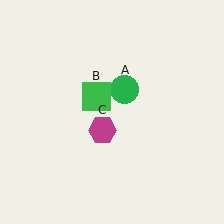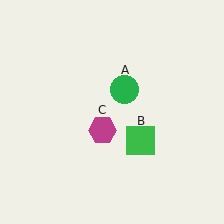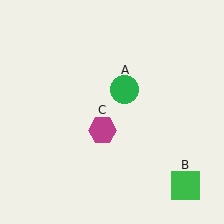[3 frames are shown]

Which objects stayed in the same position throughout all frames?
Green circle (object A) and magenta hexagon (object C) remained stationary.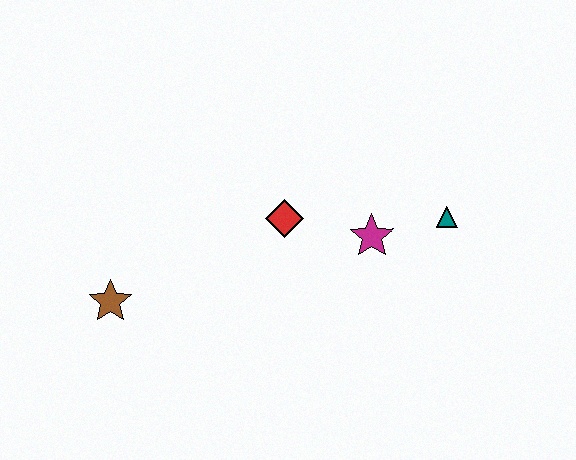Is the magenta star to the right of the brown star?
Yes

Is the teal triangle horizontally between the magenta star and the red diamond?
No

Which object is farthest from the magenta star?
The brown star is farthest from the magenta star.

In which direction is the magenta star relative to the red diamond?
The magenta star is to the right of the red diamond.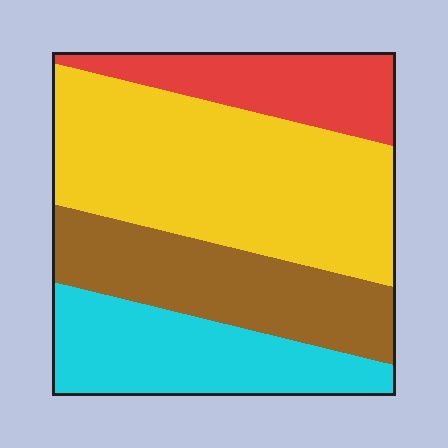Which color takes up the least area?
Red, at roughly 15%.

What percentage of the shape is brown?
Brown covers around 25% of the shape.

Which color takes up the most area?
Yellow, at roughly 40%.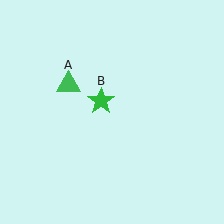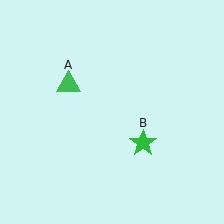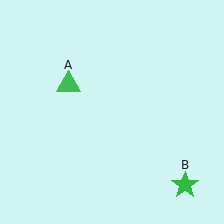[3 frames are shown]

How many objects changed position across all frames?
1 object changed position: green star (object B).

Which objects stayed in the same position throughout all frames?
Green triangle (object A) remained stationary.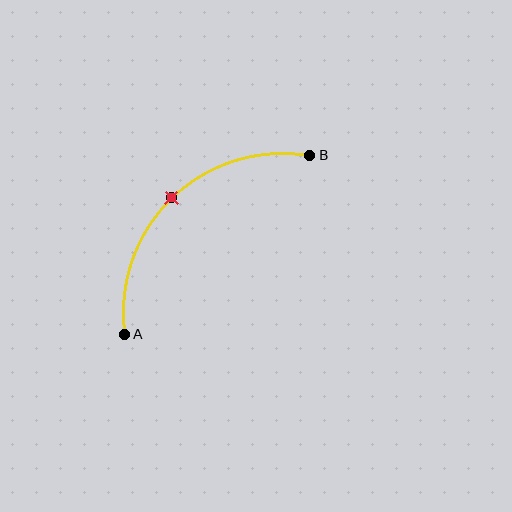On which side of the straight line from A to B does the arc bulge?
The arc bulges above and to the left of the straight line connecting A and B.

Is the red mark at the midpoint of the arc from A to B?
Yes. The red mark lies on the arc at equal arc-length from both A and B — it is the arc midpoint.